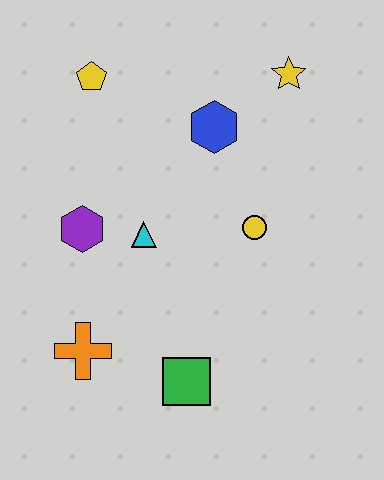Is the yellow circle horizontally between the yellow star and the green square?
Yes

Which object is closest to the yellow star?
The blue hexagon is closest to the yellow star.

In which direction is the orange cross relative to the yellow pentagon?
The orange cross is below the yellow pentagon.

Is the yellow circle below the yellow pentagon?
Yes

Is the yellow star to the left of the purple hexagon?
No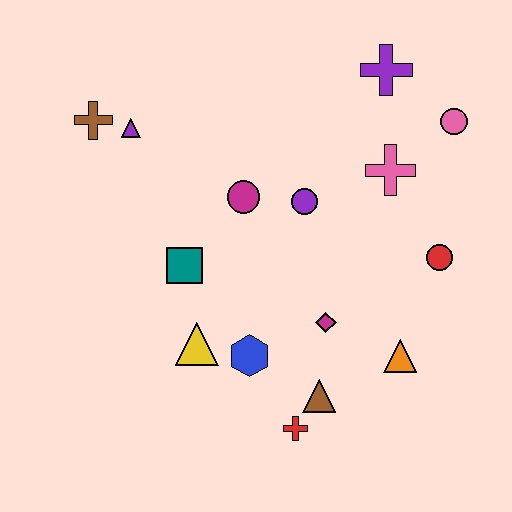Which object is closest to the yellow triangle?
The blue hexagon is closest to the yellow triangle.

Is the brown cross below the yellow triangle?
No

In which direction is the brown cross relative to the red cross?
The brown cross is above the red cross.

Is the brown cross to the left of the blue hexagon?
Yes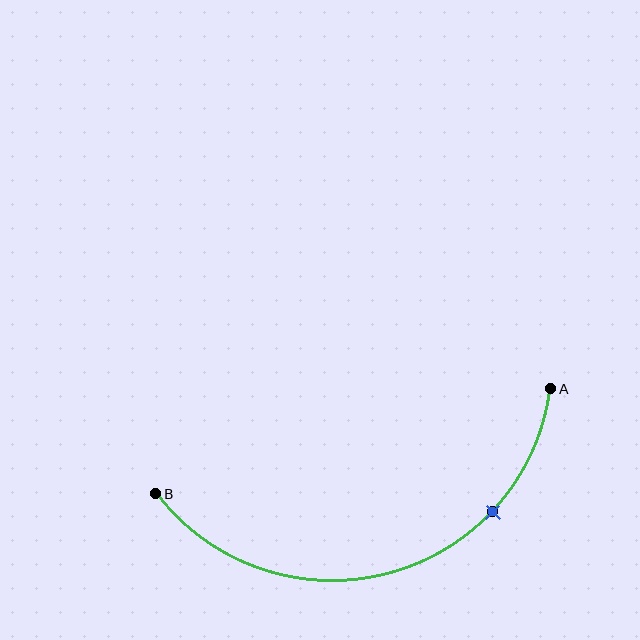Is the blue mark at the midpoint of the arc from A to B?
No. The blue mark lies on the arc but is closer to endpoint A. The arc midpoint would be at the point on the curve equidistant along the arc from both A and B.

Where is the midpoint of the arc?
The arc midpoint is the point on the curve farthest from the straight line joining A and B. It sits below that line.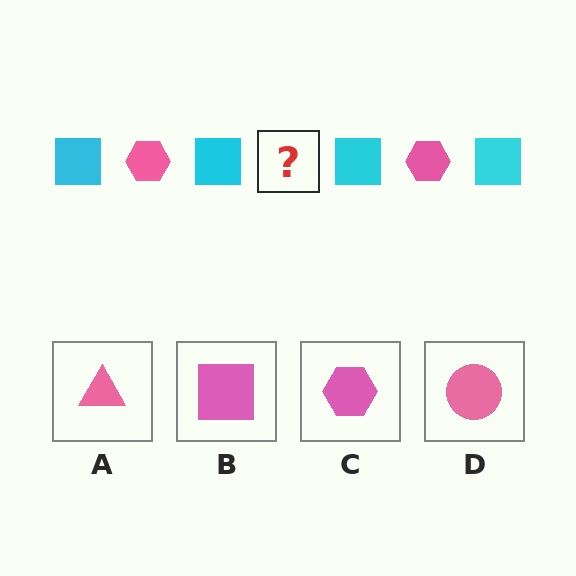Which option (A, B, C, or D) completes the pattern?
C.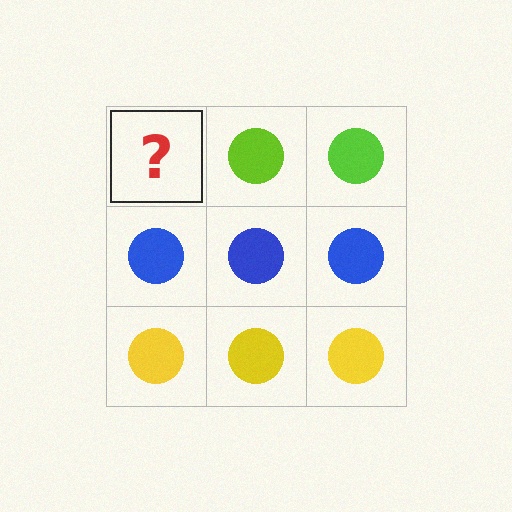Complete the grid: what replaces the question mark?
The question mark should be replaced with a lime circle.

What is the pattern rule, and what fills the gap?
The rule is that each row has a consistent color. The gap should be filled with a lime circle.